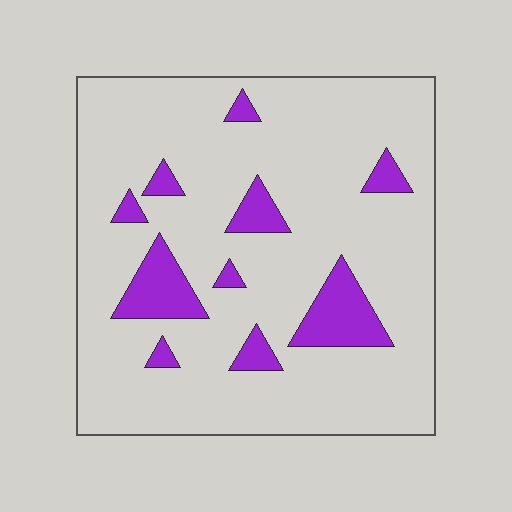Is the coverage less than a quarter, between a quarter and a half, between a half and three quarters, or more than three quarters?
Less than a quarter.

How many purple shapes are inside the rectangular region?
10.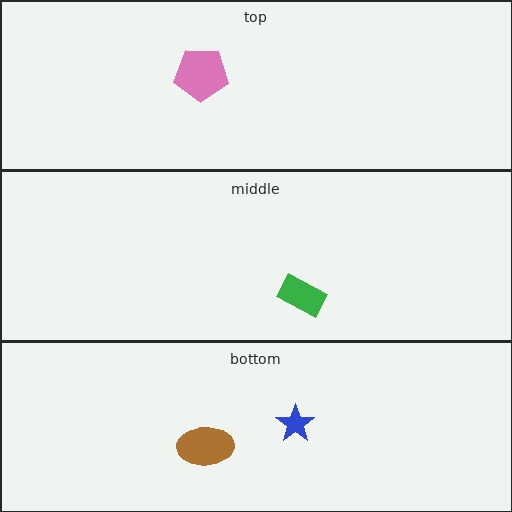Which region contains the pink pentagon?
The top region.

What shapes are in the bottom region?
The brown ellipse, the blue star.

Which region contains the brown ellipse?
The bottom region.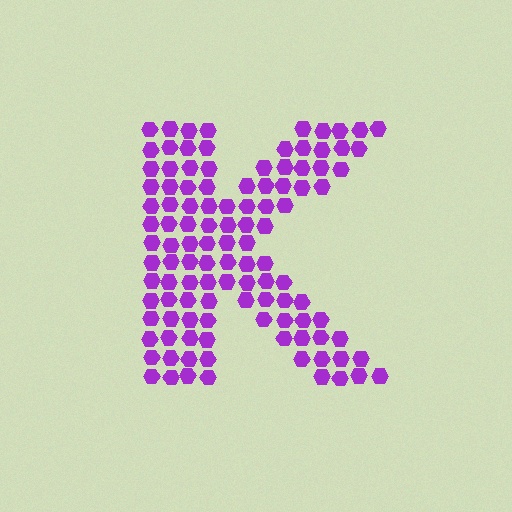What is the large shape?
The large shape is the letter K.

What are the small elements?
The small elements are hexagons.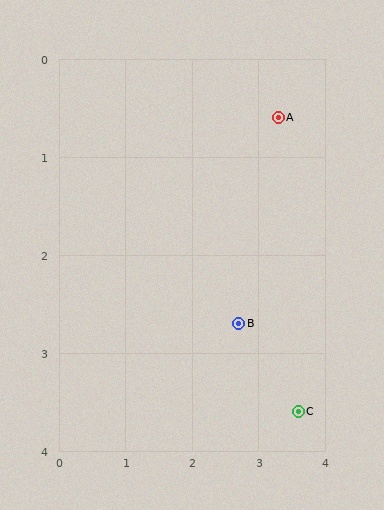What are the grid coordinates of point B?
Point B is at approximately (2.7, 2.7).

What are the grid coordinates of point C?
Point C is at approximately (3.6, 3.6).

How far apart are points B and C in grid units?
Points B and C are about 1.3 grid units apart.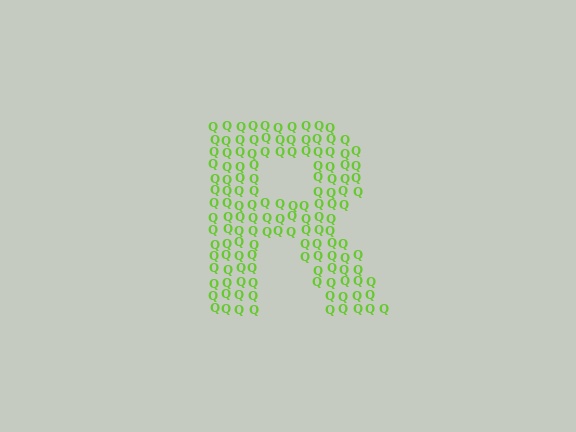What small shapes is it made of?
It is made of small letter Q's.